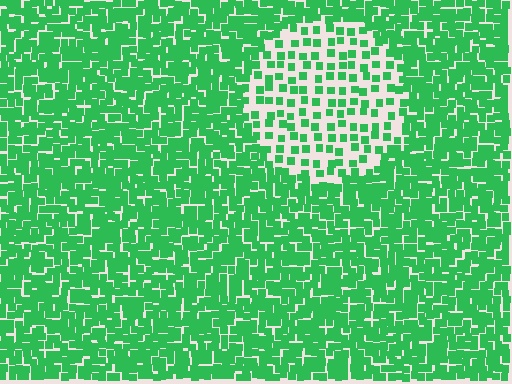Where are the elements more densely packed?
The elements are more densely packed outside the circle boundary.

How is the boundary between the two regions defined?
The boundary is defined by a change in element density (approximately 2.5x ratio). All elements are the same color, size, and shape.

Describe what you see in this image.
The image contains small green elements arranged at two different densities. A circle-shaped region is visible where the elements are less densely packed than the surrounding area.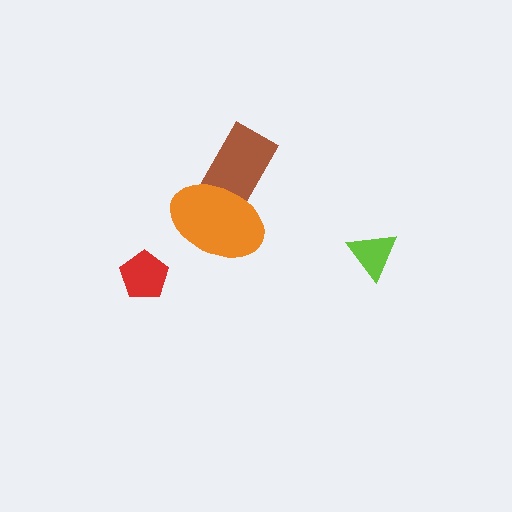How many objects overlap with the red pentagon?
0 objects overlap with the red pentagon.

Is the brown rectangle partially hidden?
Yes, it is partially covered by another shape.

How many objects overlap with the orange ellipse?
1 object overlaps with the orange ellipse.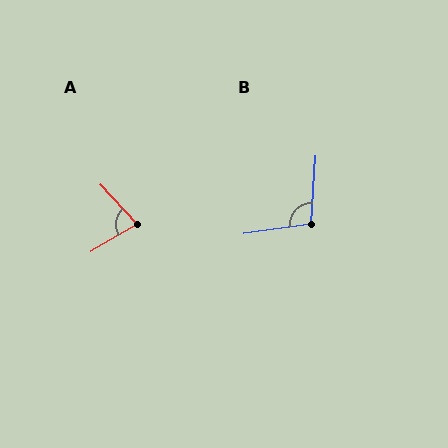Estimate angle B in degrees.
Approximately 101 degrees.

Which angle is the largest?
B, at approximately 101 degrees.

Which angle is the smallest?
A, at approximately 79 degrees.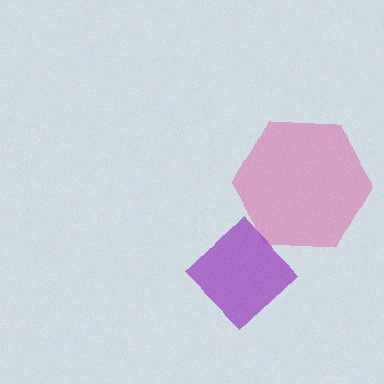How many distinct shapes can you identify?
There are 2 distinct shapes: a pink hexagon, a purple diamond.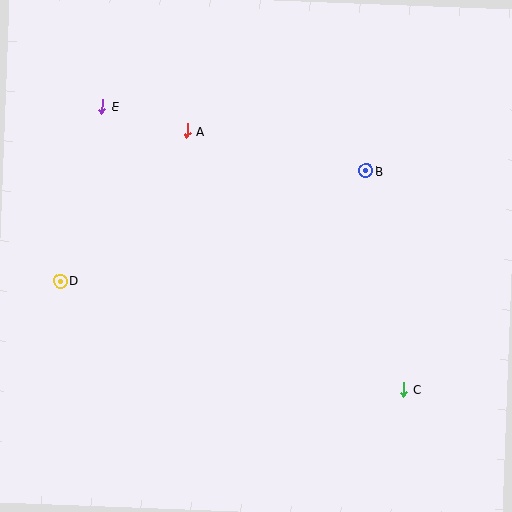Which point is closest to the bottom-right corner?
Point C is closest to the bottom-right corner.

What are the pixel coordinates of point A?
Point A is at (187, 131).